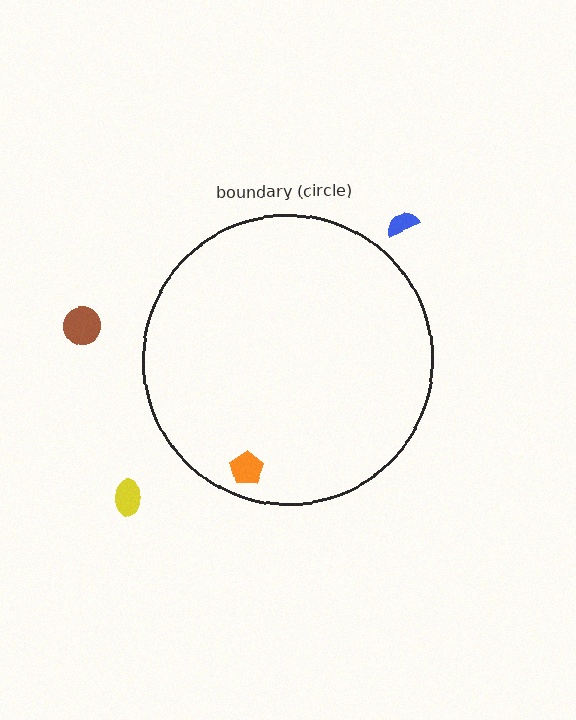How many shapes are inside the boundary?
1 inside, 3 outside.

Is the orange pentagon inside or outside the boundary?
Inside.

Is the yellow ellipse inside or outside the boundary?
Outside.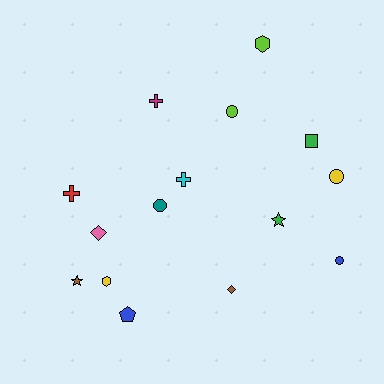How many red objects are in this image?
There is 1 red object.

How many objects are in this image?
There are 15 objects.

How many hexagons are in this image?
There are 2 hexagons.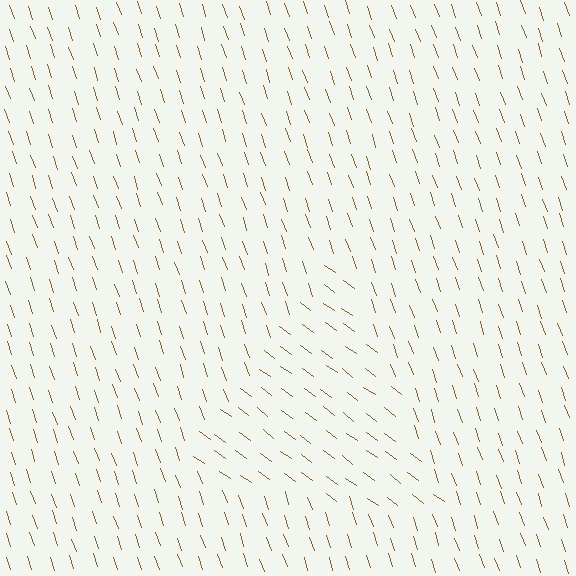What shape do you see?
I see a triangle.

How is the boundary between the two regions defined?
The boundary is defined purely by a change in line orientation (approximately 35 degrees difference). All lines are the same color and thickness.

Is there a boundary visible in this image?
Yes, there is a texture boundary formed by a change in line orientation.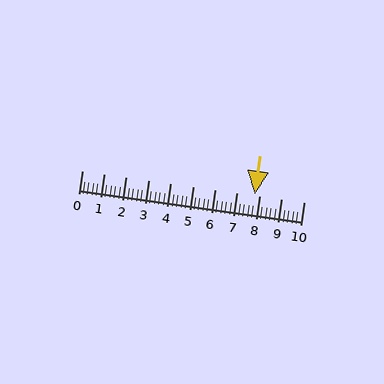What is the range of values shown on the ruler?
The ruler shows values from 0 to 10.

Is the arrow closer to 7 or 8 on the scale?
The arrow is closer to 8.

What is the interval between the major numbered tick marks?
The major tick marks are spaced 1 units apart.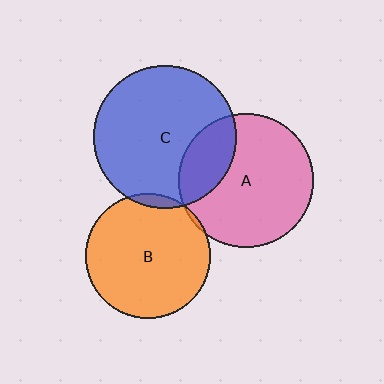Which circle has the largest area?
Circle C (blue).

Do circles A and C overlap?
Yes.